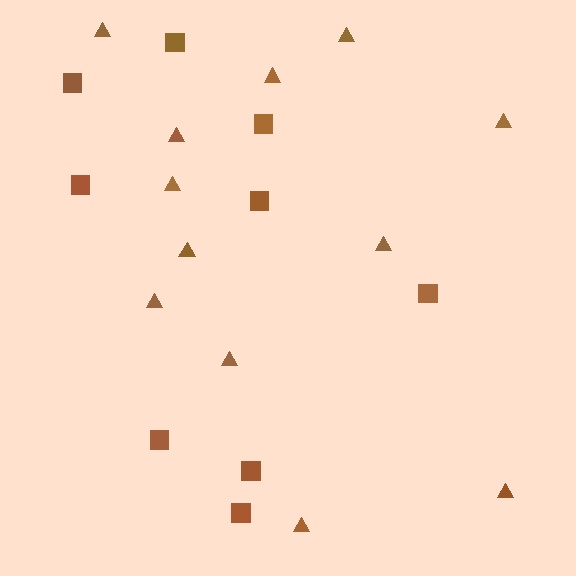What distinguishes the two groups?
There are 2 groups: one group of squares (9) and one group of triangles (12).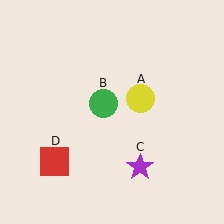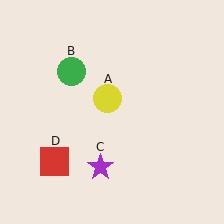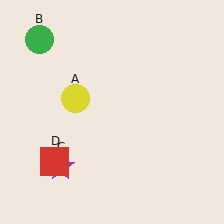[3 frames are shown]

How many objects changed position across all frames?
3 objects changed position: yellow circle (object A), green circle (object B), purple star (object C).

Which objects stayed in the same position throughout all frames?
Red square (object D) remained stationary.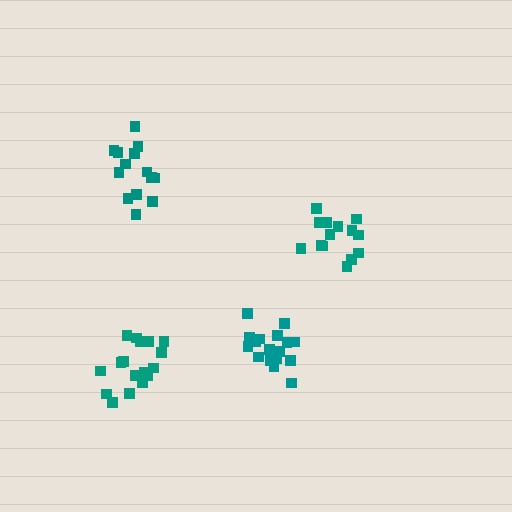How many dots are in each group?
Group 1: 17 dots, Group 2: 14 dots, Group 3: 17 dots, Group 4: 14 dots (62 total).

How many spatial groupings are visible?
There are 4 spatial groupings.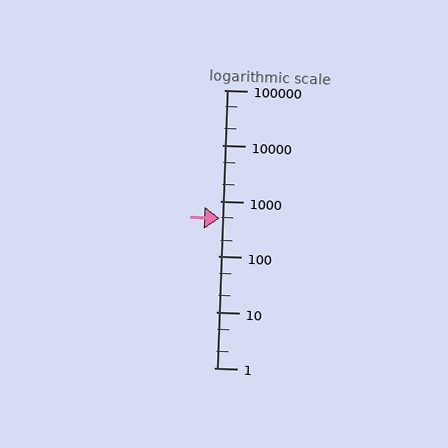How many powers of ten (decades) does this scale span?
The scale spans 5 decades, from 1 to 100000.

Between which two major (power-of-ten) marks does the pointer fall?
The pointer is between 100 and 1000.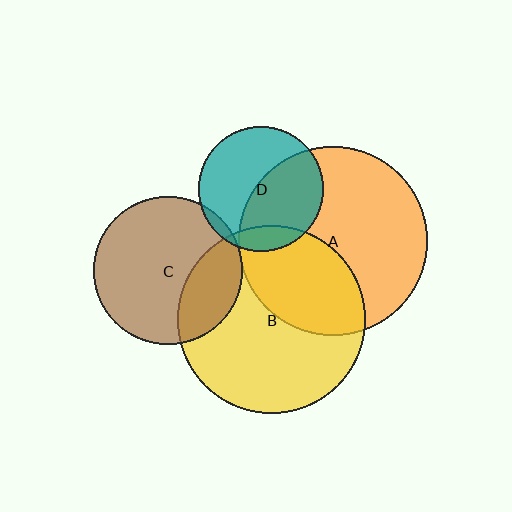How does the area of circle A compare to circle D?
Approximately 2.3 times.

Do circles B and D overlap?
Yes.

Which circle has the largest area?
Circle A (orange).